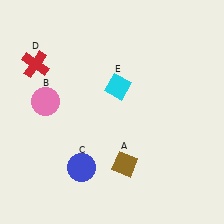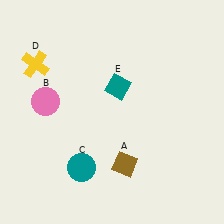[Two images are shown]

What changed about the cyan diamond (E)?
In Image 1, E is cyan. In Image 2, it changed to teal.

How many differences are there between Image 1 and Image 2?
There are 3 differences between the two images.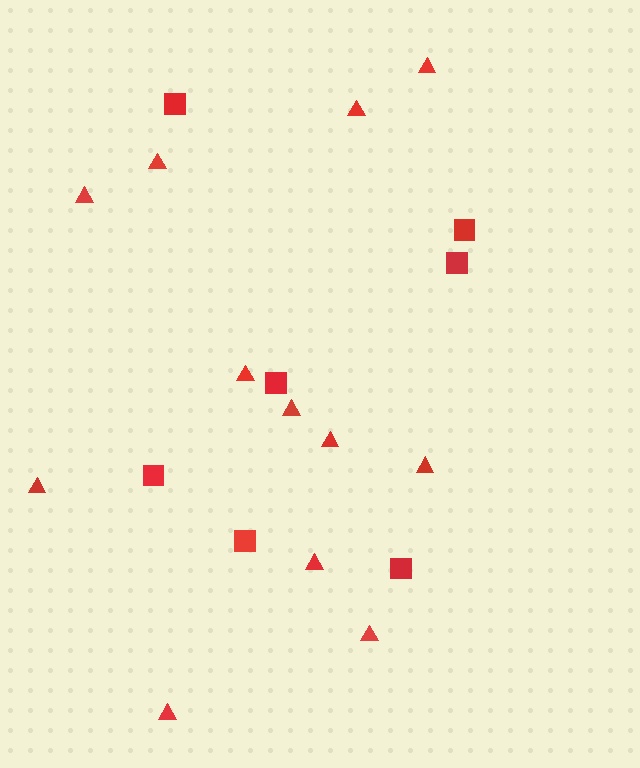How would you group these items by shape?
There are 2 groups: one group of squares (7) and one group of triangles (12).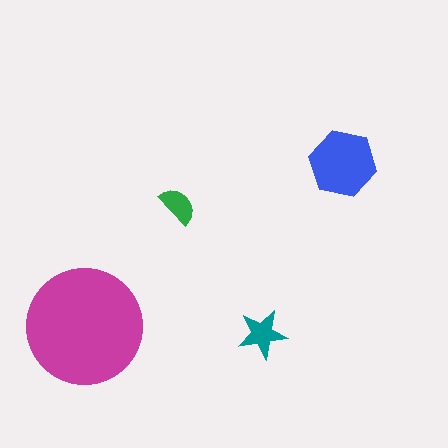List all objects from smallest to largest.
The green semicircle, the teal star, the blue hexagon, the magenta circle.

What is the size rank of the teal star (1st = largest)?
3rd.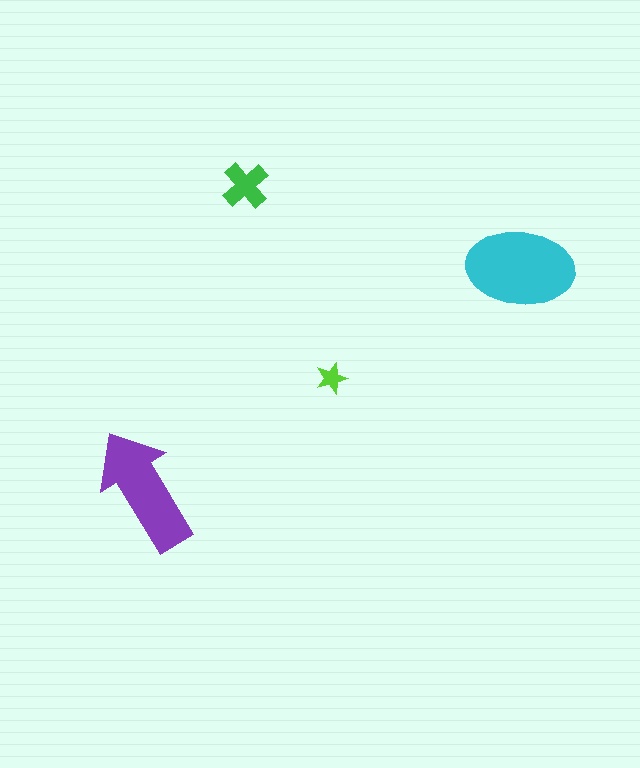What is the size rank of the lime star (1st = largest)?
4th.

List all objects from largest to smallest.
The cyan ellipse, the purple arrow, the green cross, the lime star.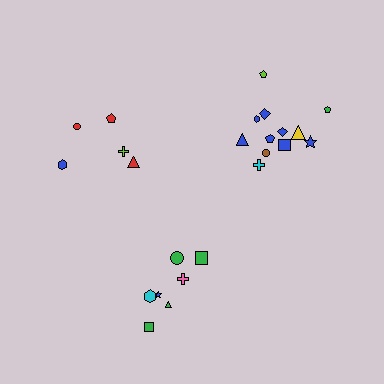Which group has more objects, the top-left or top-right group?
The top-right group.